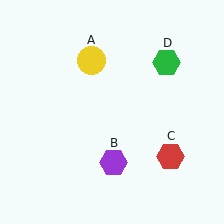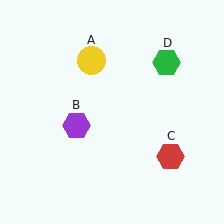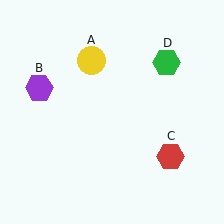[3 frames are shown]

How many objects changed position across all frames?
1 object changed position: purple hexagon (object B).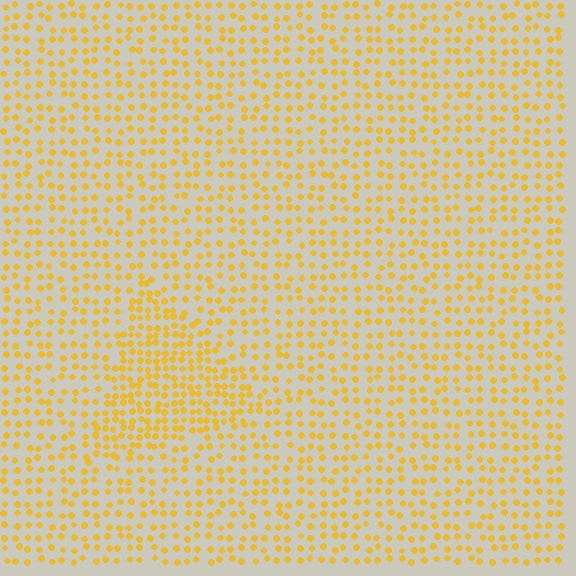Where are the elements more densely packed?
The elements are more densely packed inside the triangle boundary.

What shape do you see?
I see a triangle.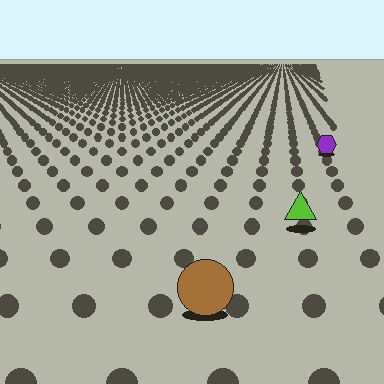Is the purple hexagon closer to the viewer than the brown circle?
No. The brown circle is closer — you can tell from the texture gradient: the ground texture is coarser near it.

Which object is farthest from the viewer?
The purple hexagon is farthest from the viewer. It appears smaller and the ground texture around it is denser.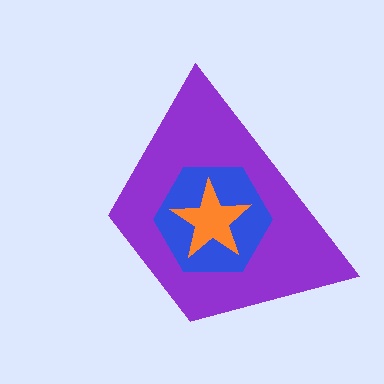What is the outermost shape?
The purple trapezoid.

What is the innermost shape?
The orange star.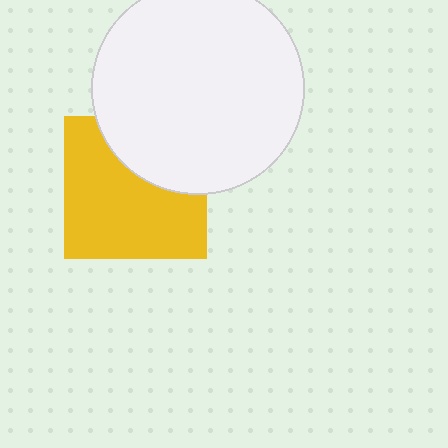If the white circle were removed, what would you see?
You would see the complete yellow square.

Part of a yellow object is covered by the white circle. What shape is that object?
It is a square.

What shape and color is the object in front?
The object in front is a white circle.